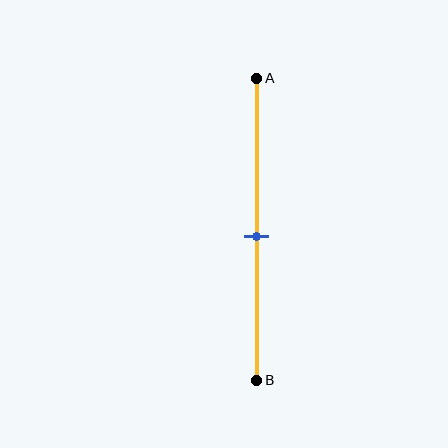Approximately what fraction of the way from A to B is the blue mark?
The blue mark is approximately 50% of the way from A to B.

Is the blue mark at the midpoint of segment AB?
Yes, the mark is approximately at the midpoint.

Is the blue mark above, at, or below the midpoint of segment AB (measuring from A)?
The blue mark is approximately at the midpoint of segment AB.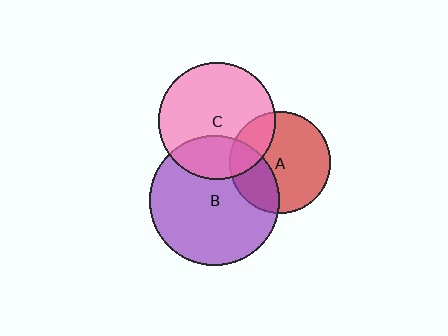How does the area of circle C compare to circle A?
Approximately 1.3 times.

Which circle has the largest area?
Circle B (purple).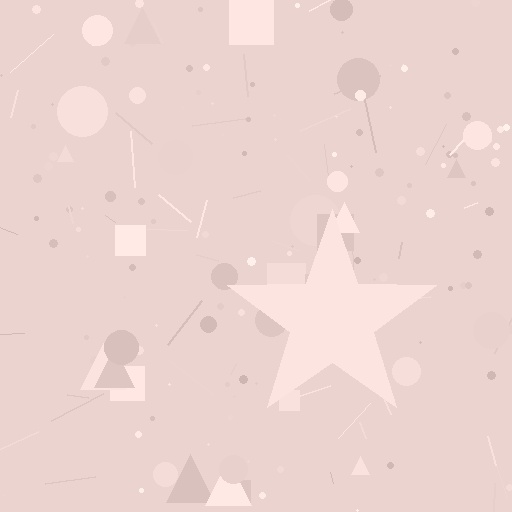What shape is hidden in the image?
A star is hidden in the image.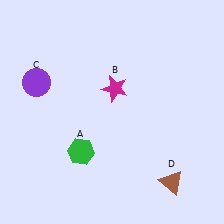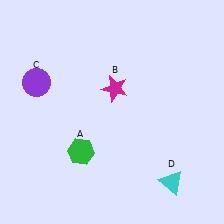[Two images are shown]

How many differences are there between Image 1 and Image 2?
There is 1 difference between the two images.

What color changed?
The triangle (D) changed from brown in Image 1 to cyan in Image 2.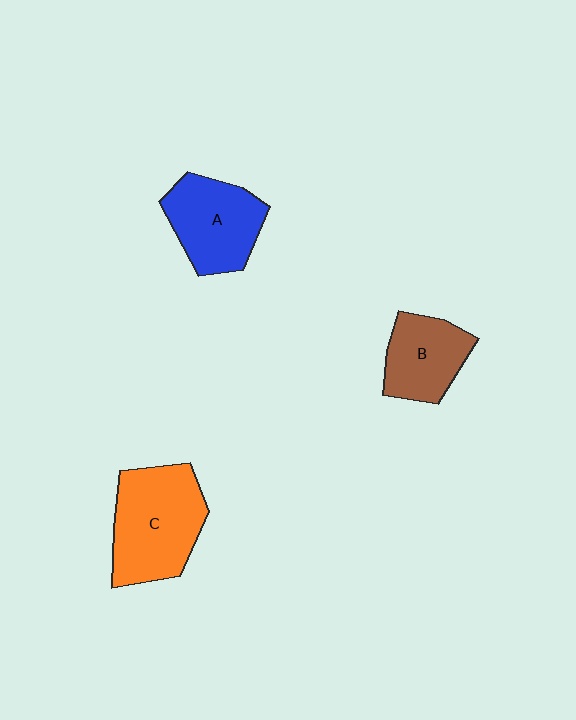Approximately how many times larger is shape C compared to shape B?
Approximately 1.5 times.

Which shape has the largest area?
Shape C (orange).